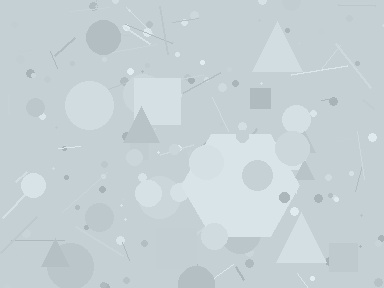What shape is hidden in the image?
A hexagon is hidden in the image.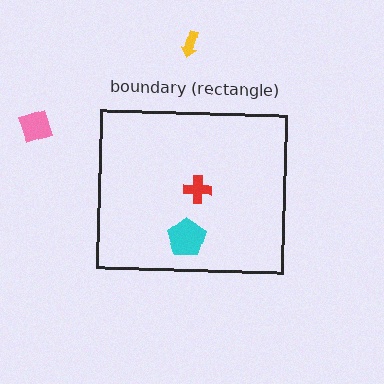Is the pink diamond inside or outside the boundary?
Outside.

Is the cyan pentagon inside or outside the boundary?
Inside.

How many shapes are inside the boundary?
2 inside, 2 outside.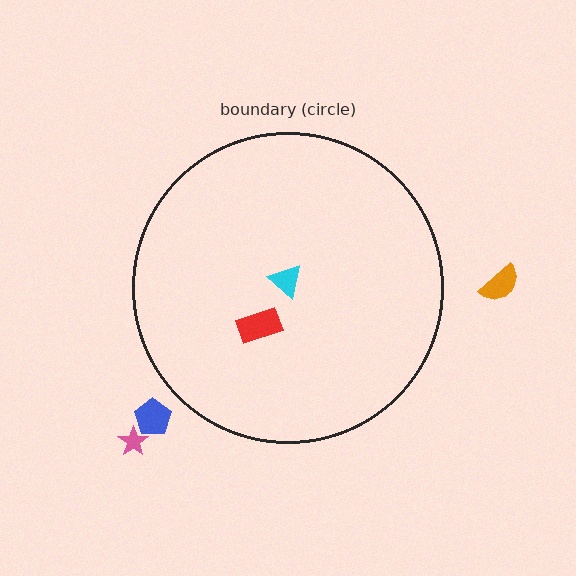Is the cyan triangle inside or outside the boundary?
Inside.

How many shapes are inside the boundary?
2 inside, 3 outside.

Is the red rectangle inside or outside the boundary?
Inside.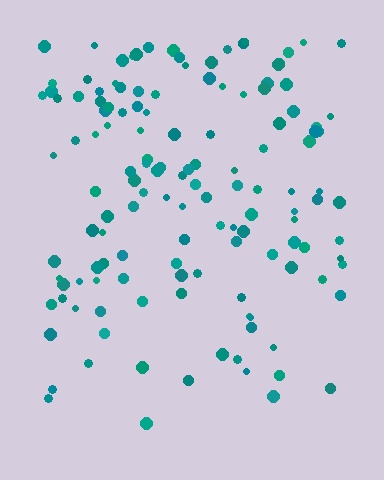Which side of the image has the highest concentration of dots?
The top.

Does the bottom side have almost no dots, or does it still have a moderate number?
Still a moderate number, just noticeably fewer than the top.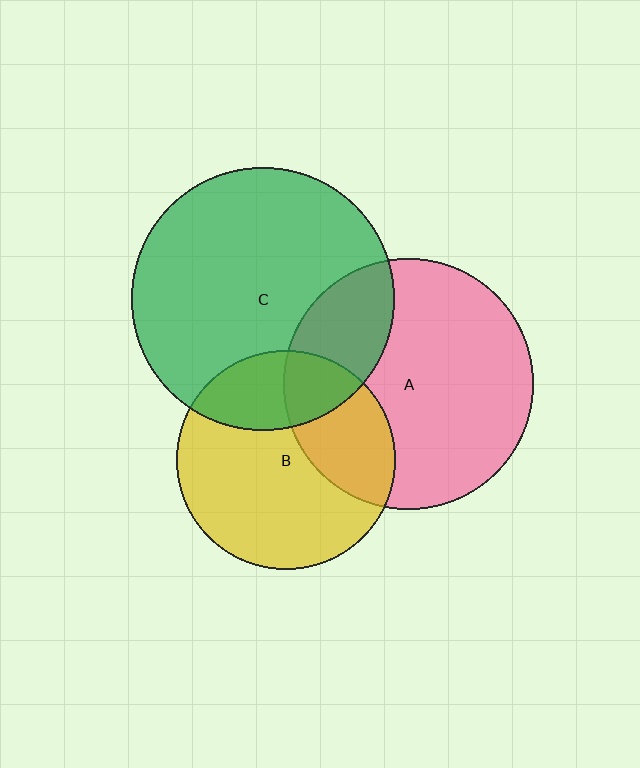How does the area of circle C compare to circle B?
Approximately 1.4 times.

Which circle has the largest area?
Circle C (green).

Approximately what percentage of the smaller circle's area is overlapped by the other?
Approximately 30%.